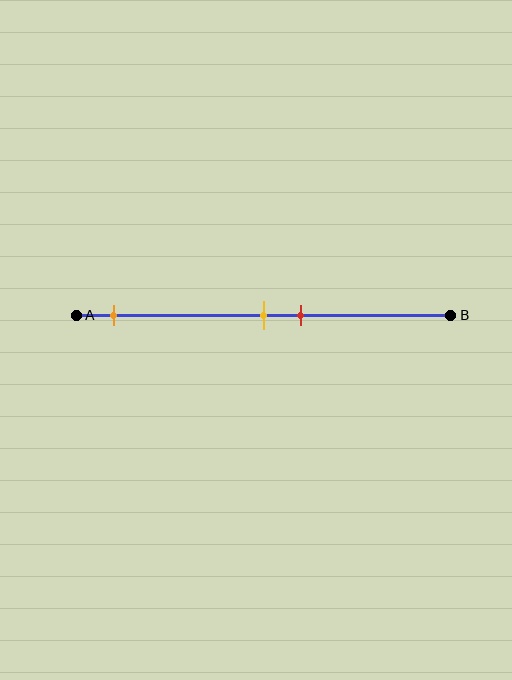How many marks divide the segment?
There are 3 marks dividing the segment.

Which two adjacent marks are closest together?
The yellow and red marks are the closest adjacent pair.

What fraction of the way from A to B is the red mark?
The red mark is approximately 60% (0.6) of the way from A to B.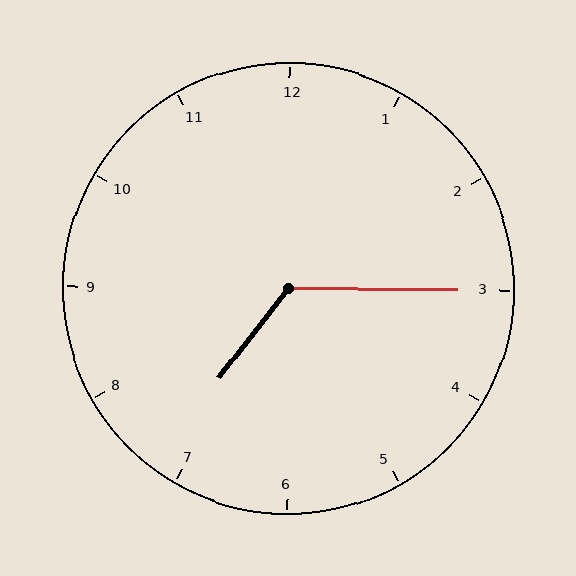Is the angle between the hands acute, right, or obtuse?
It is obtuse.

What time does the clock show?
7:15.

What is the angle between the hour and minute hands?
Approximately 128 degrees.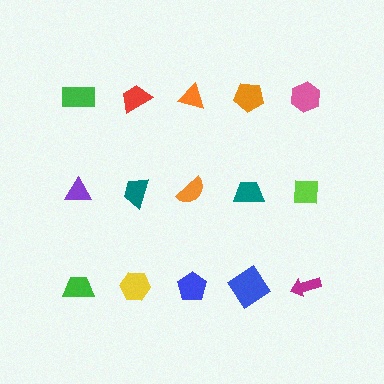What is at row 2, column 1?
A purple triangle.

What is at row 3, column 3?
A blue pentagon.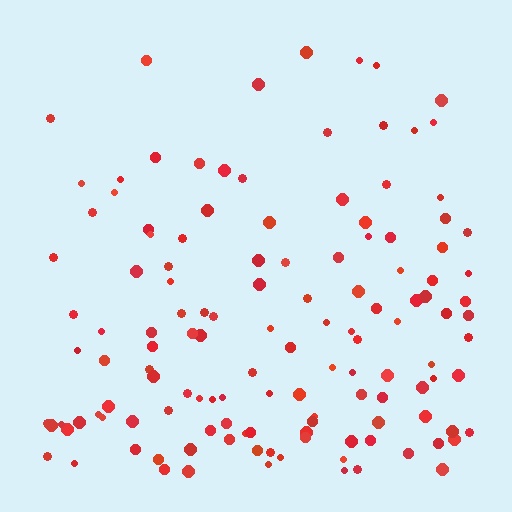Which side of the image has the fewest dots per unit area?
The top.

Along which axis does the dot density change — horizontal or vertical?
Vertical.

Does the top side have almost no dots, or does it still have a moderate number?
Still a moderate number, just noticeably fewer than the bottom.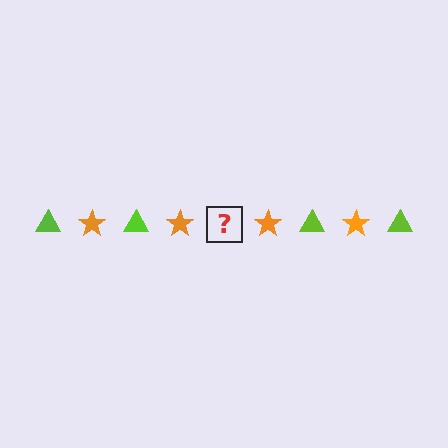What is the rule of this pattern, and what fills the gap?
The rule is that the pattern alternates between lime triangle and orange star. The gap should be filled with a lime triangle.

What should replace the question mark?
The question mark should be replaced with a lime triangle.